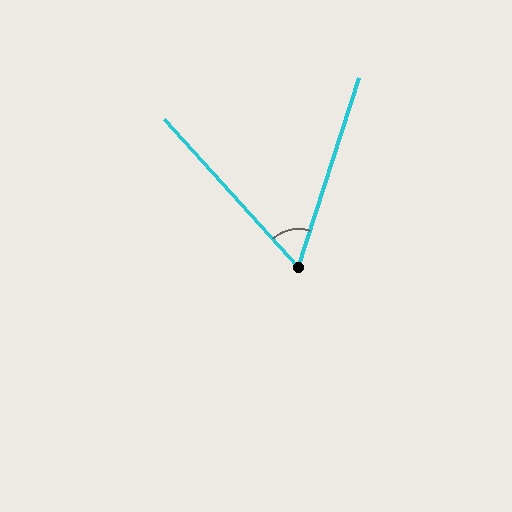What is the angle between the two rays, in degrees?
Approximately 60 degrees.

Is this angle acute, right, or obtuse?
It is acute.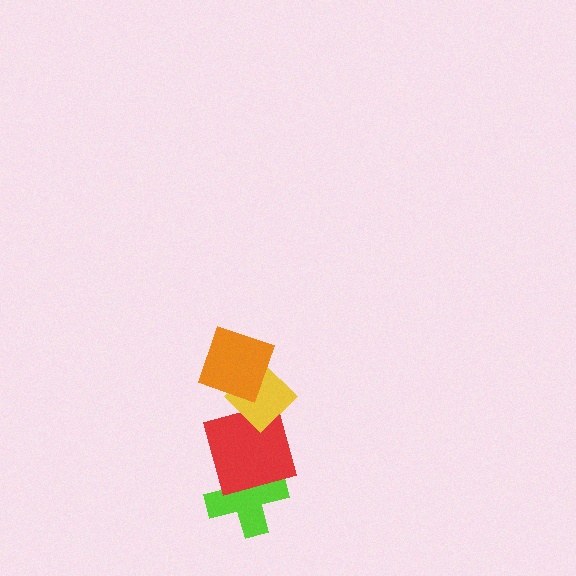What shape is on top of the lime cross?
The red square is on top of the lime cross.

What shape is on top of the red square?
The yellow diamond is on top of the red square.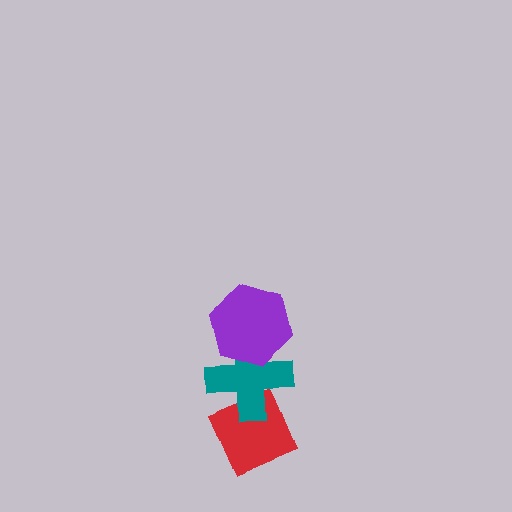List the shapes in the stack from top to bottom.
From top to bottom: the purple hexagon, the teal cross, the red diamond.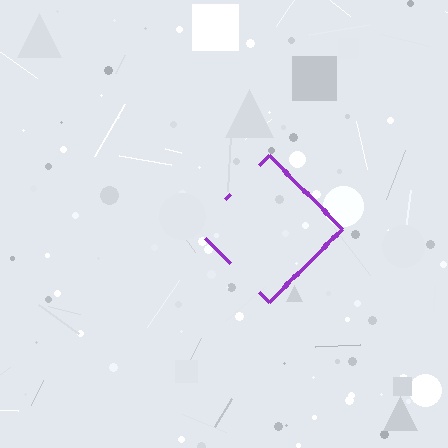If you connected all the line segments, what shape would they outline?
They would outline a diamond.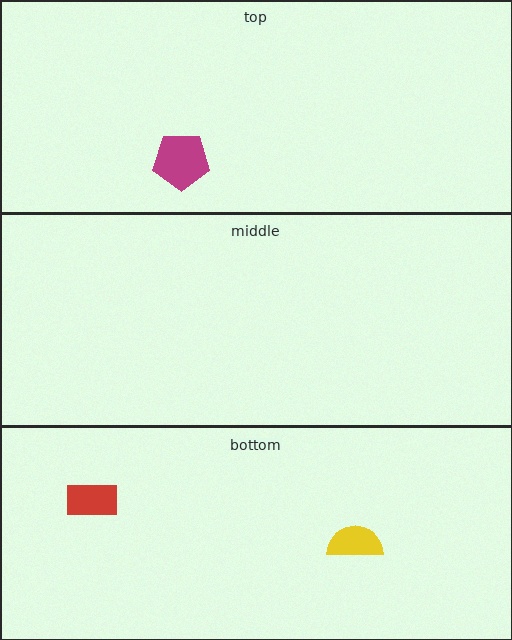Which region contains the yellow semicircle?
The bottom region.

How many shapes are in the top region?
1.